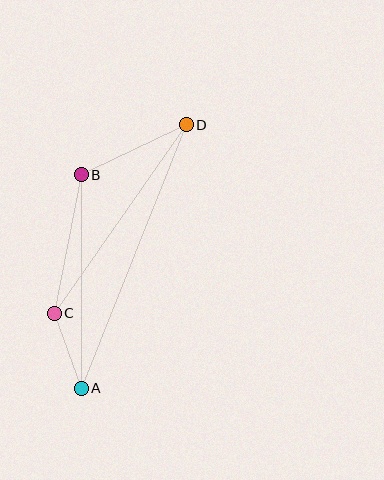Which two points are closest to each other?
Points A and C are closest to each other.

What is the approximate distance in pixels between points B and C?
The distance between B and C is approximately 141 pixels.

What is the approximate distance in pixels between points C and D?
The distance between C and D is approximately 230 pixels.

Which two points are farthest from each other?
Points A and D are farthest from each other.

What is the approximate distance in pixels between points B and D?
The distance between B and D is approximately 116 pixels.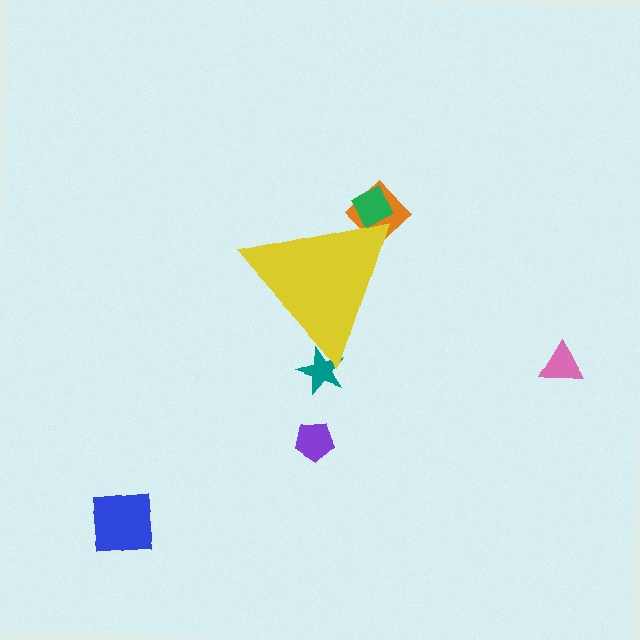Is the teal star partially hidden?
Yes, the teal star is partially hidden behind the yellow triangle.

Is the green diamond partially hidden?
Yes, the green diamond is partially hidden behind the yellow triangle.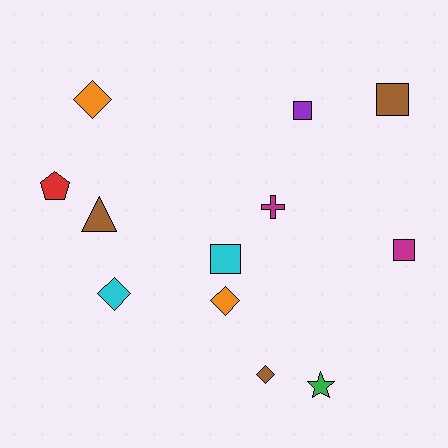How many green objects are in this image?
There is 1 green object.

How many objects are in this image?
There are 12 objects.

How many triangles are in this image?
There is 1 triangle.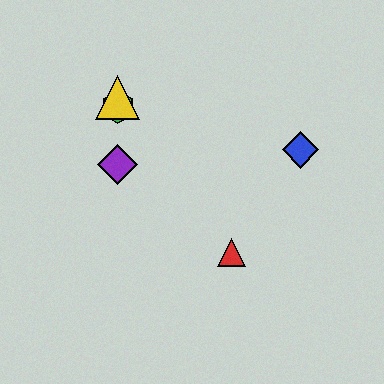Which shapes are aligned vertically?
The green hexagon, the yellow triangle, the purple diamond are aligned vertically.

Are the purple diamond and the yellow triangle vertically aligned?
Yes, both are at x≈118.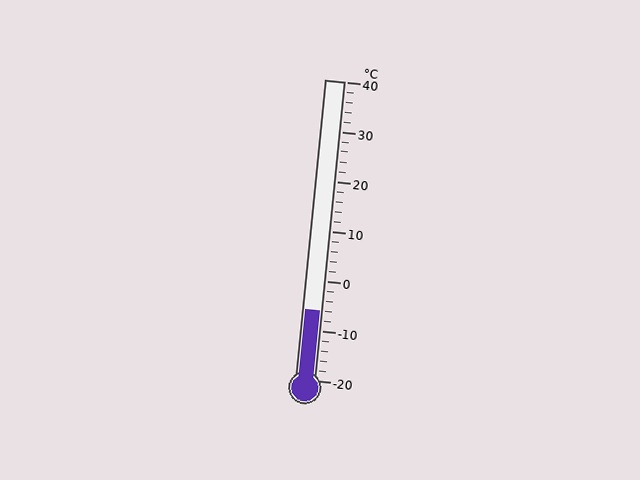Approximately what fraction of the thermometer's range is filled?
The thermometer is filled to approximately 25% of its range.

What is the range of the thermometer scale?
The thermometer scale ranges from -20°C to 40°C.